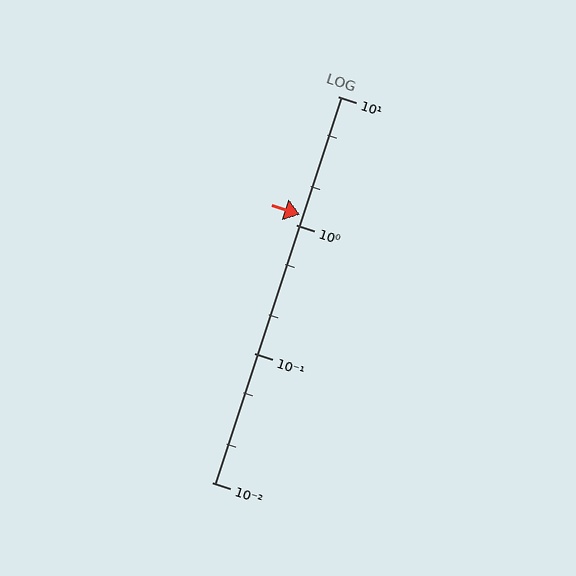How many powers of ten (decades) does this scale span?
The scale spans 3 decades, from 0.01 to 10.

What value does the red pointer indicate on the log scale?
The pointer indicates approximately 1.2.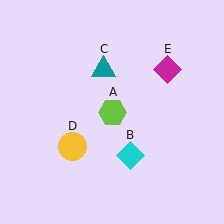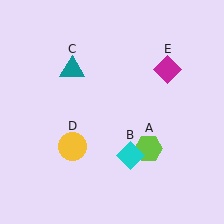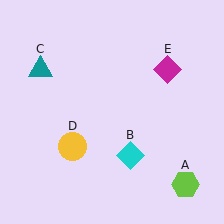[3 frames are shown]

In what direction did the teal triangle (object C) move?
The teal triangle (object C) moved left.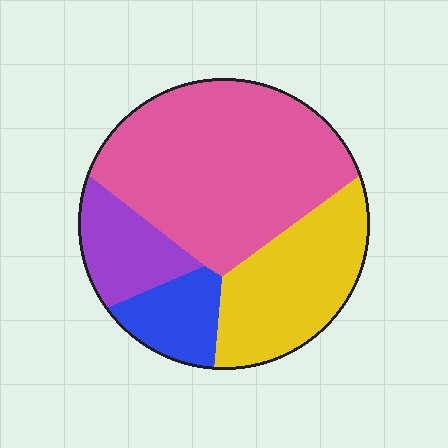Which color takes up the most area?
Pink, at roughly 50%.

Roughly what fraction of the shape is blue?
Blue covers 11% of the shape.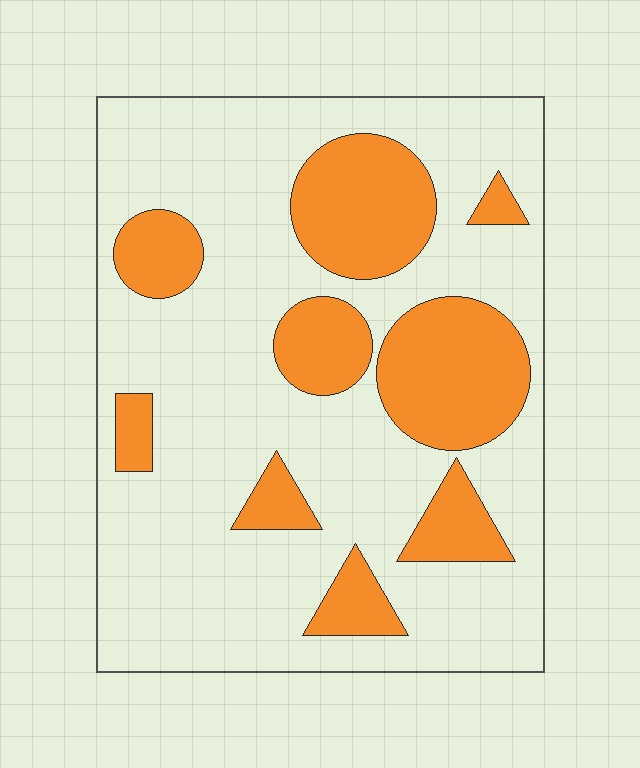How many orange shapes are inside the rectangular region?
9.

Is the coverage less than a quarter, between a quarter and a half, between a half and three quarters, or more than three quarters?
Between a quarter and a half.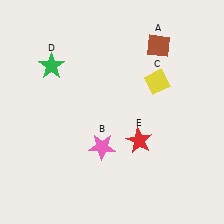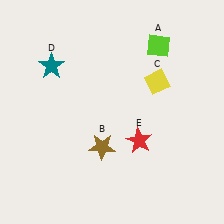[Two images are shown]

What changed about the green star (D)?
In Image 1, D is green. In Image 2, it changed to teal.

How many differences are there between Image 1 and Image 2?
There are 3 differences between the two images.